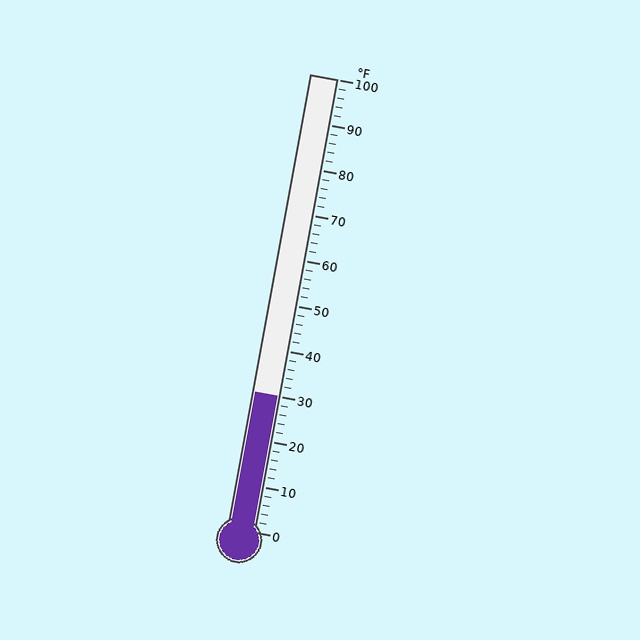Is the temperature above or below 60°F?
The temperature is below 60°F.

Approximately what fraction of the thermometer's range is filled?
The thermometer is filled to approximately 30% of its range.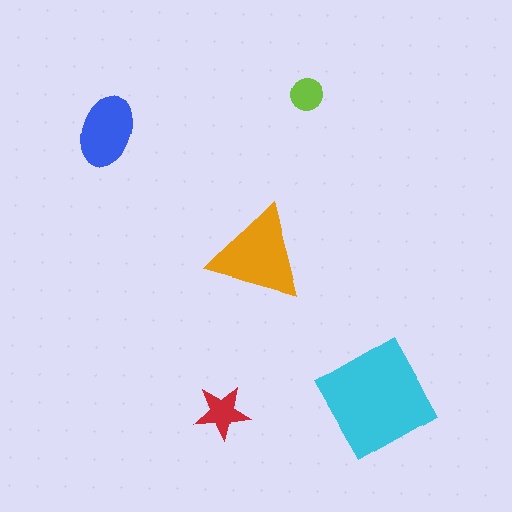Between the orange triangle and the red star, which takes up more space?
The orange triangle.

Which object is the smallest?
The lime circle.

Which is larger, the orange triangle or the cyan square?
The cyan square.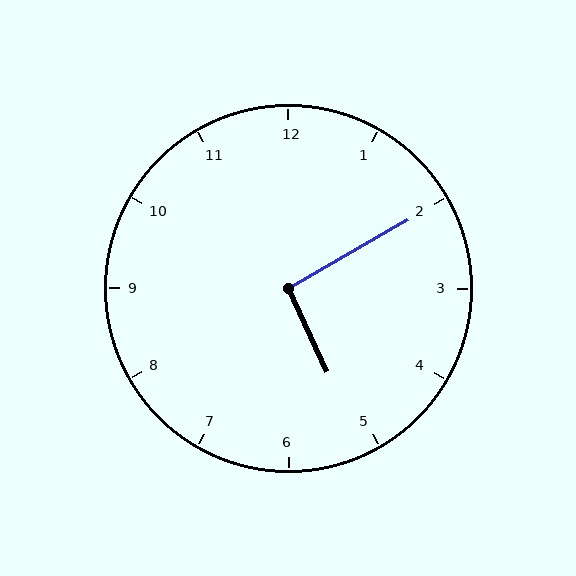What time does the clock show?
5:10.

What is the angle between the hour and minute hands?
Approximately 95 degrees.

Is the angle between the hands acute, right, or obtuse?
It is right.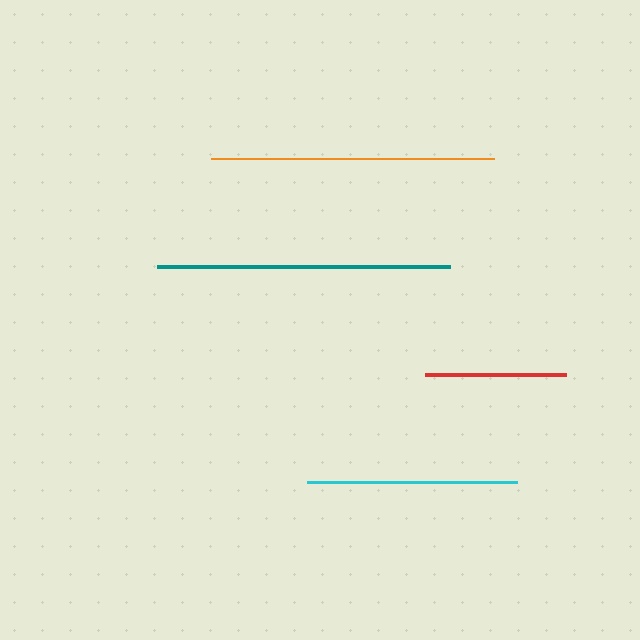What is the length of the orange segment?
The orange segment is approximately 283 pixels long.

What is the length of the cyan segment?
The cyan segment is approximately 210 pixels long.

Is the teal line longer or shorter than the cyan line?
The teal line is longer than the cyan line.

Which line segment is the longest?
The teal line is the longest at approximately 293 pixels.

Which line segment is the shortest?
The red line is the shortest at approximately 141 pixels.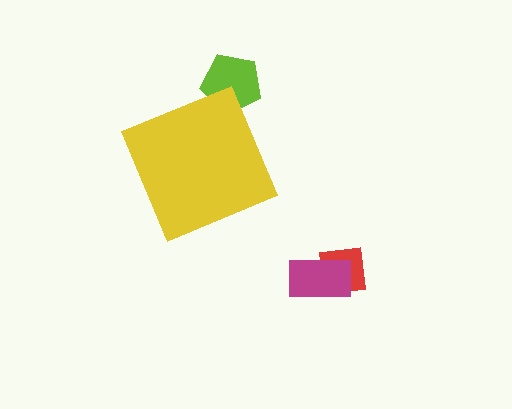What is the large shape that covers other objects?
A yellow diamond.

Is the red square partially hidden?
No, the red square is fully visible.